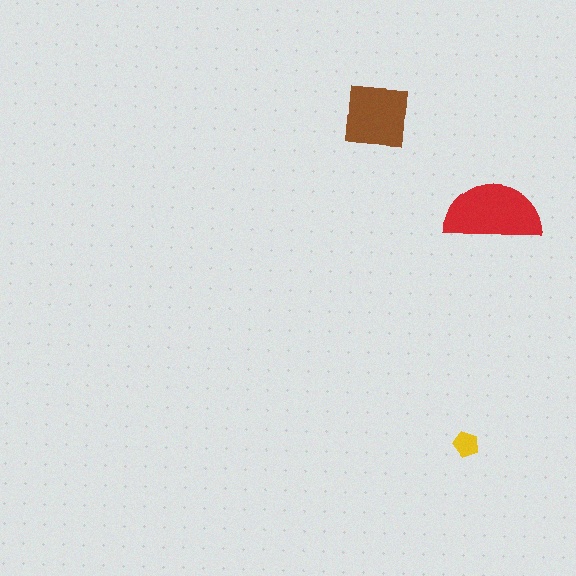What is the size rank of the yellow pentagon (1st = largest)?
3rd.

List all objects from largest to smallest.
The red semicircle, the brown square, the yellow pentagon.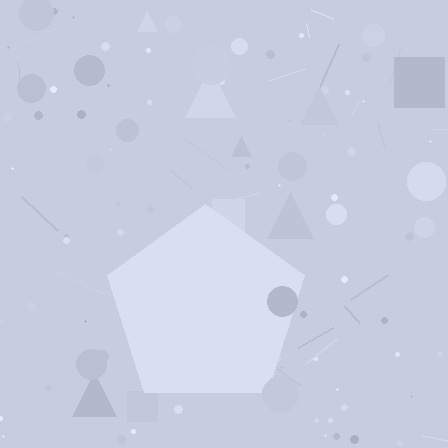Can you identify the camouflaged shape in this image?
The camouflaged shape is a pentagon.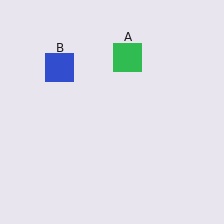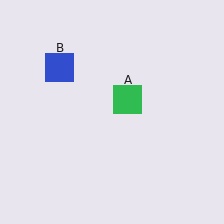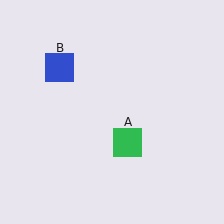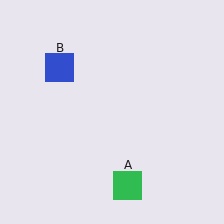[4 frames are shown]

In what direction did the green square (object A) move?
The green square (object A) moved down.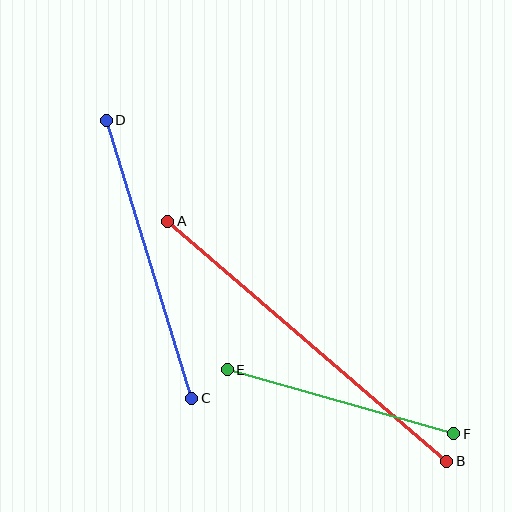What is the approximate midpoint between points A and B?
The midpoint is at approximately (307, 341) pixels.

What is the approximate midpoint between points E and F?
The midpoint is at approximately (340, 402) pixels.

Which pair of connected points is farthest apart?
Points A and B are farthest apart.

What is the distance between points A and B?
The distance is approximately 368 pixels.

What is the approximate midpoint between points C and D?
The midpoint is at approximately (149, 259) pixels.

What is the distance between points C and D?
The distance is approximately 291 pixels.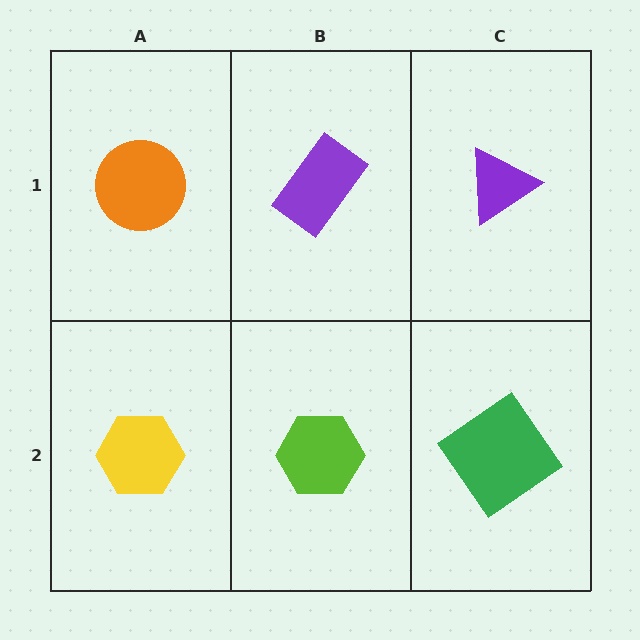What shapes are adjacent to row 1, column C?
A green diamond (row 2, column C), a purple rectangle (row 1, column B).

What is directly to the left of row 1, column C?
A purple rectangle.